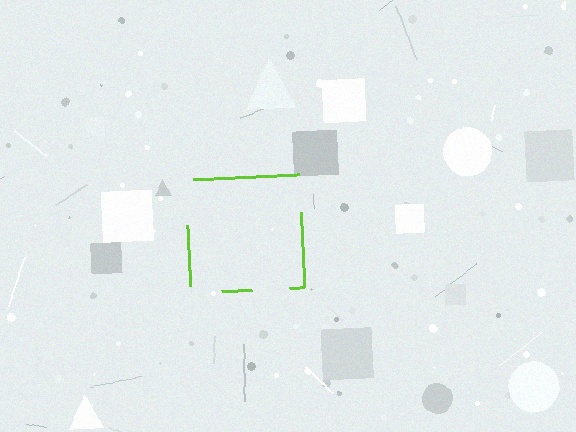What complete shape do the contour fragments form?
The contour fragments form a square.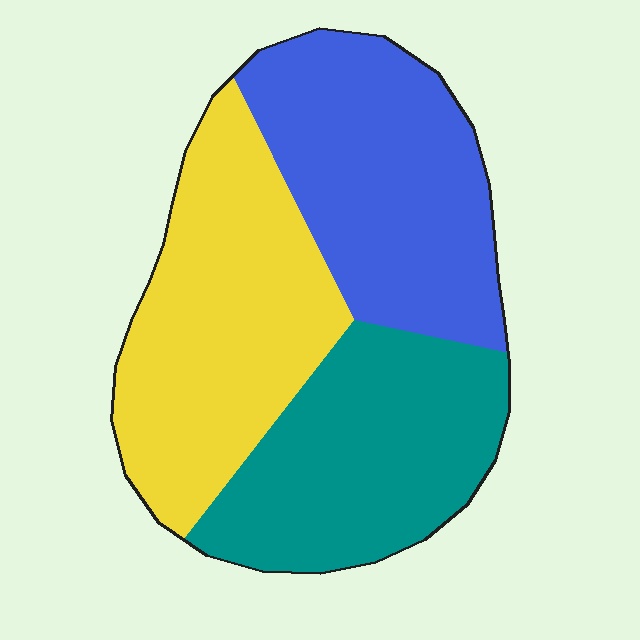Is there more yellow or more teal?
Yellow.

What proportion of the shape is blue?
Blue takes up about one third (1/3) of the shape.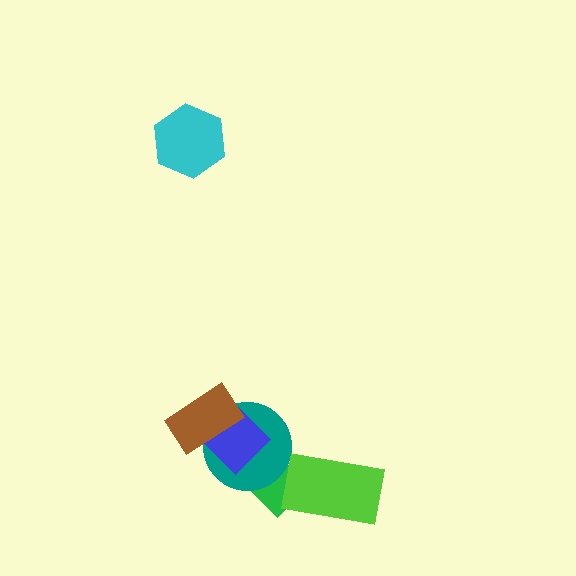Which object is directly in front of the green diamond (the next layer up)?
The teal circle is directly in front of the green diamond.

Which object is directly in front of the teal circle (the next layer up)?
The blue diamond is directly in front of the teal circle.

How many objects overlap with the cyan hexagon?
0 objects overlap with the cyan hexagon.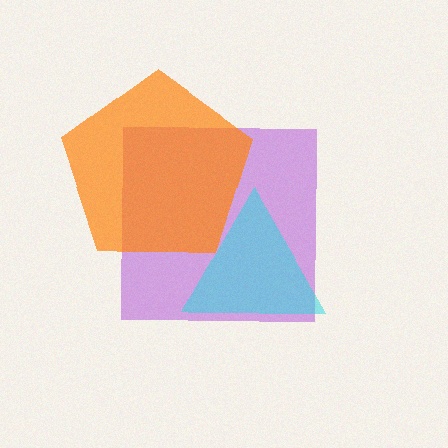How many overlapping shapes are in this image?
There are 3 overlapping shapes in the image.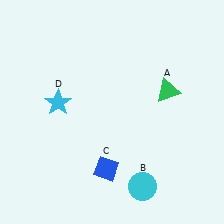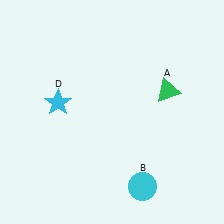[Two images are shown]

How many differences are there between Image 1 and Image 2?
There is 1 difference between the two images.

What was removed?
The blue diamond (C) was removed in Image 2.